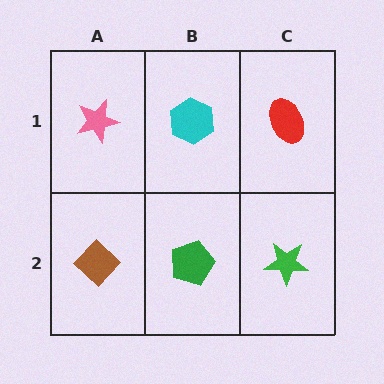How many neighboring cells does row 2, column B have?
3.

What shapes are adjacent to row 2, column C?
A red ellipse (row 1, column C), a green pentagon (row 2, column B).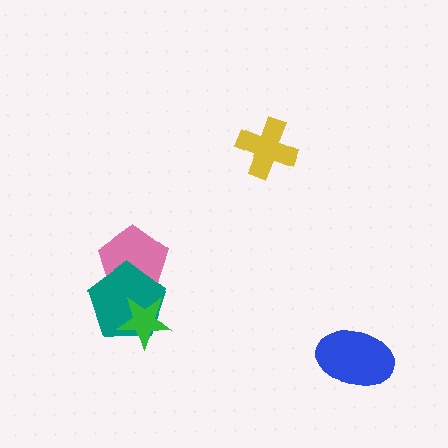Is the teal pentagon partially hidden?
Yes, it is partially covered by another shape.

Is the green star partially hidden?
No, no other shape covers it.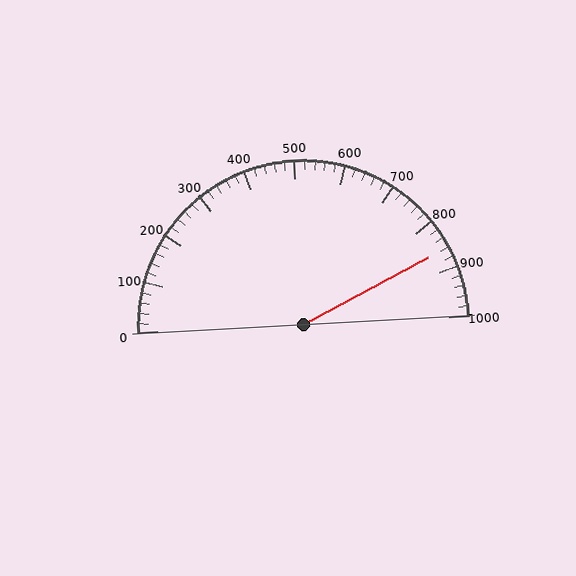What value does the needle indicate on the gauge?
The needle indicates approximately 860.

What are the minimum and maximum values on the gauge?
The gauge ranges from 0 to 1000.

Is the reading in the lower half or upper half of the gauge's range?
The reading is in the upper half of the range (0 to 1000).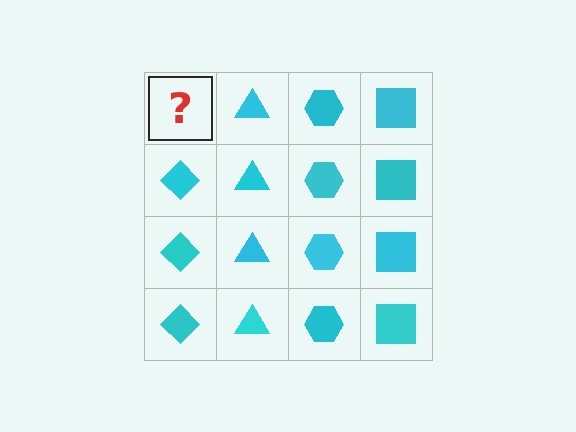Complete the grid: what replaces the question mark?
The question mark should be replaced with a cyan diamond.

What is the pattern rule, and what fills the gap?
The rule is that each column has a consistent shape. The gap should be filled with a cyan diamond.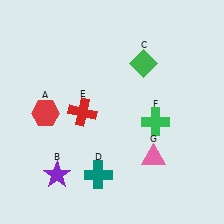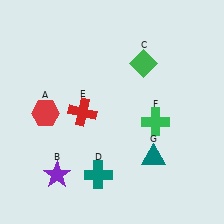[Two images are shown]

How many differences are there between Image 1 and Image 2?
There is 1 difference between the two images.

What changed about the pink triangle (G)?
In Image 1, G is pink. In Image 2, it changed to teal.